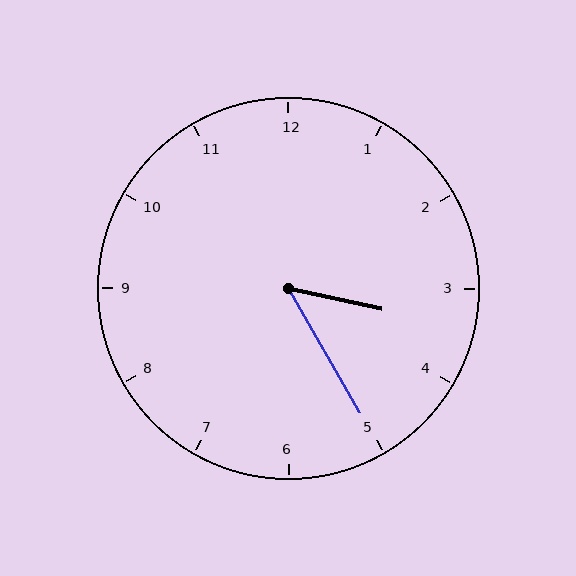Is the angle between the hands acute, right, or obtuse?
It is acute.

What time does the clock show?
3:25.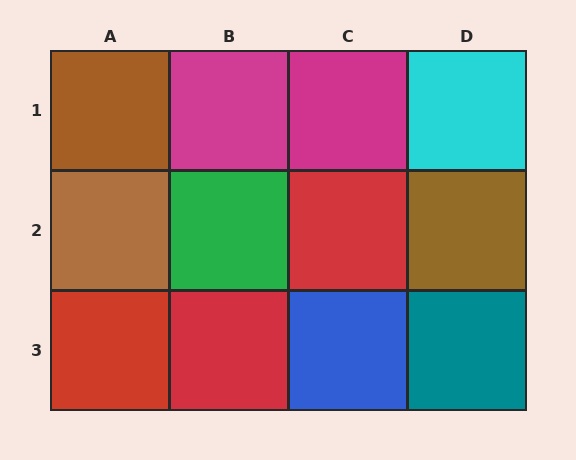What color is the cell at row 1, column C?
Magenta.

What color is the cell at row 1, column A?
Brown.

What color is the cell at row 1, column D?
Cyan.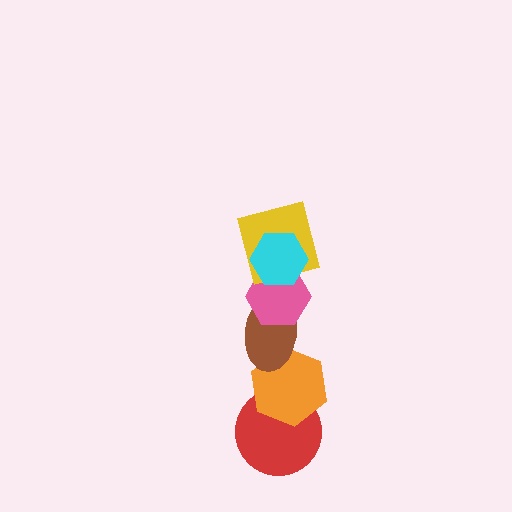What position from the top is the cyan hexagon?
The cyan hexagon is 1st from the top.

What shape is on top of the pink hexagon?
The yellow square is on top of the pink hexagon.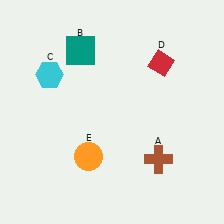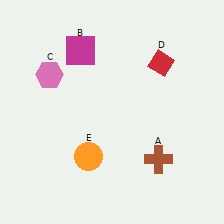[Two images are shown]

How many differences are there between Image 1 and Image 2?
There are 2 differences between the two images.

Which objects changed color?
B changed from teal to magenta. C changed from cyan to pink.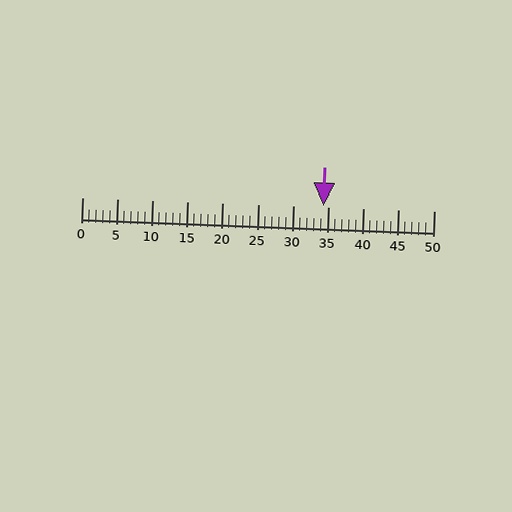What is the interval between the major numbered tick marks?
The major tick marks are spaced 5 units apart.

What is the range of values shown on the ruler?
The ruler shows values from 0 to 50.